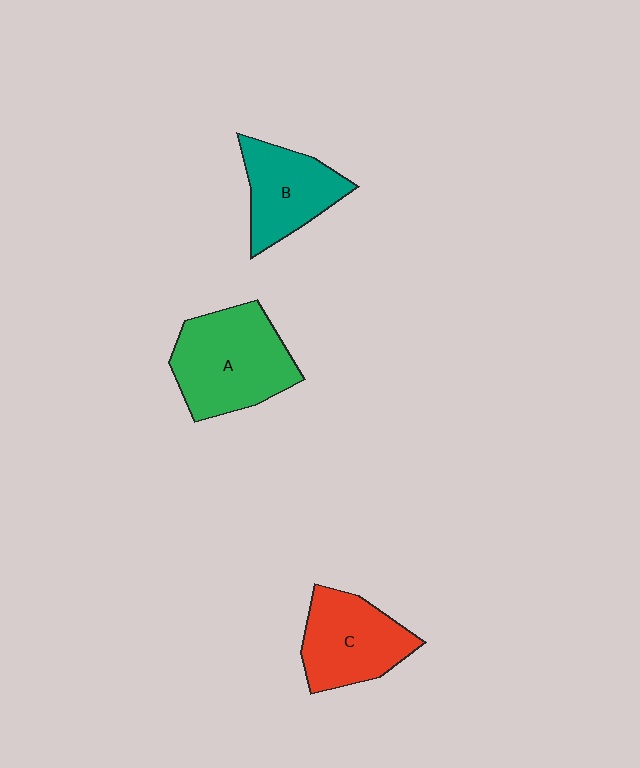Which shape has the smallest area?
Shape B (teal).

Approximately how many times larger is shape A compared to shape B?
Approximately 1.4 times.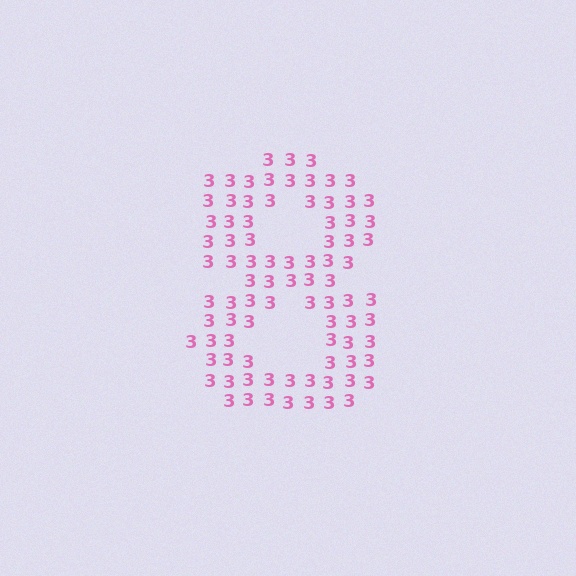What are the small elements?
The small elements are digit 3's.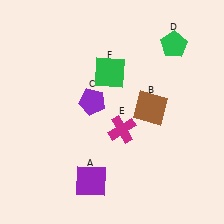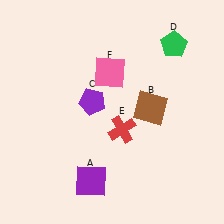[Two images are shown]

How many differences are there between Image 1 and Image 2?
There are 2 differences between the two images.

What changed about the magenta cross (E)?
In Image 1, E is magenta. In Image 2, it changed to red.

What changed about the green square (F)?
In Image 1, F is green. In Image 2, it changed to pink.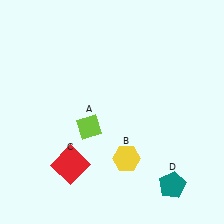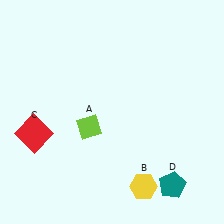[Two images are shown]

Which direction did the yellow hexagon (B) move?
The yellow hexagon (B) moved down.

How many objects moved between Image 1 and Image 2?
2 objects moved between the two images.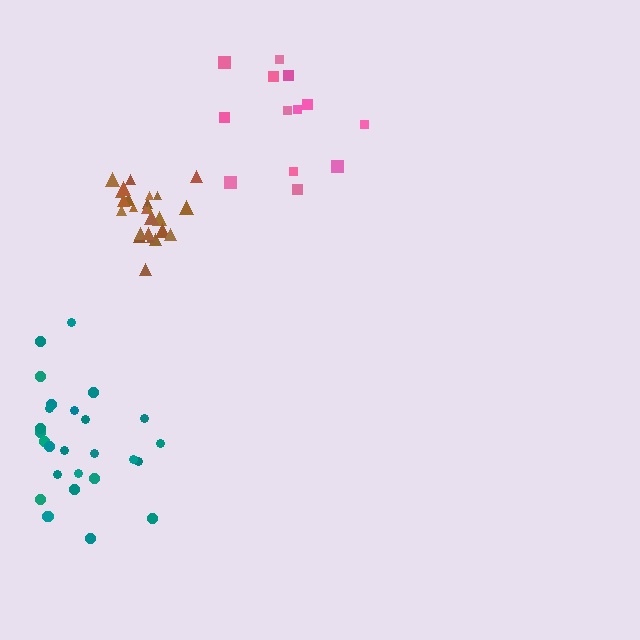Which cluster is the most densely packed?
Brown.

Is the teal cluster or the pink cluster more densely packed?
Teal.